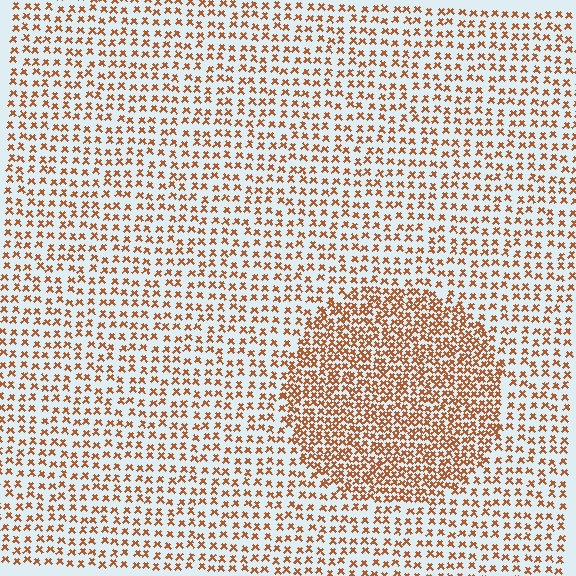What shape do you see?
I see a circle.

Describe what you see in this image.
The image contains small brown elements arranged at two different densities. A circle-shaped region is visible where the elements are more densely packed than the surrounding area.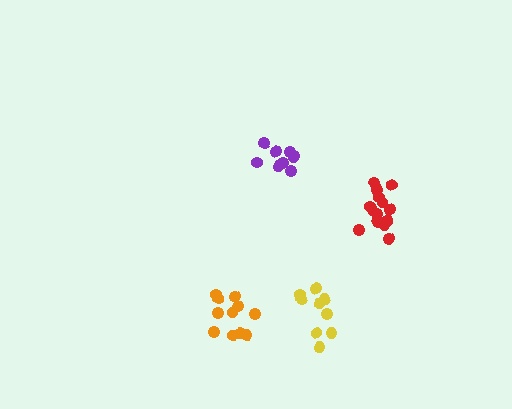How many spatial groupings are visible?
There are 4 spatial groupings.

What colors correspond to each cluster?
The clusters are colored: purple, orange, red, yellow.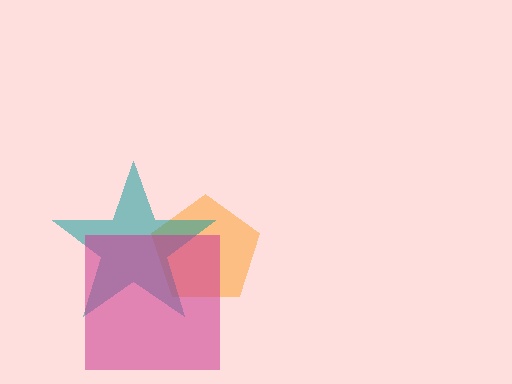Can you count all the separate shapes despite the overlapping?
Yes, there are 3 separate shapes.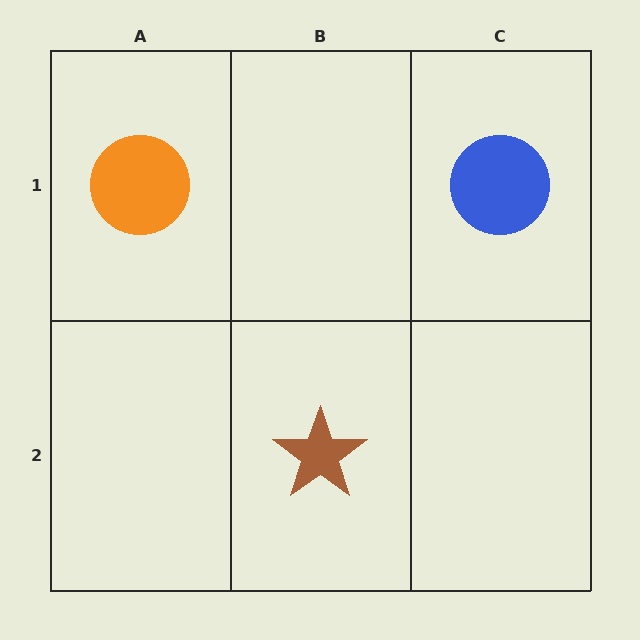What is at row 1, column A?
An orange circle.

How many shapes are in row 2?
1 shape.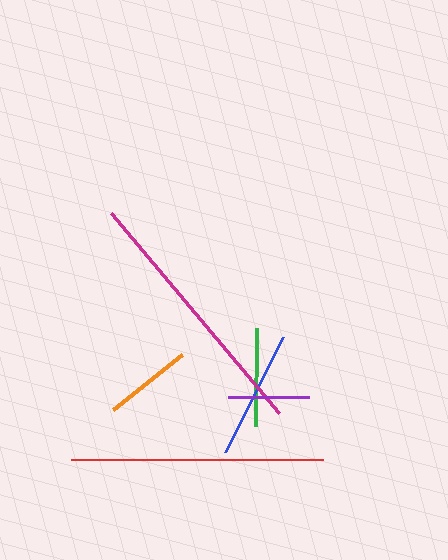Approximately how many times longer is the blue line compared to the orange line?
The blue line is approximately 1.5 times the length of the orange line.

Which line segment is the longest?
The magenta line is the longest at approximately 262 pixels.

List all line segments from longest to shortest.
From longest to shortest: magenta, red, blue, green, orange, purple.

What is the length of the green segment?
The green segment is approximately 98 pixels long.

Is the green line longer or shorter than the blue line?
The blue line is longer than the green line.